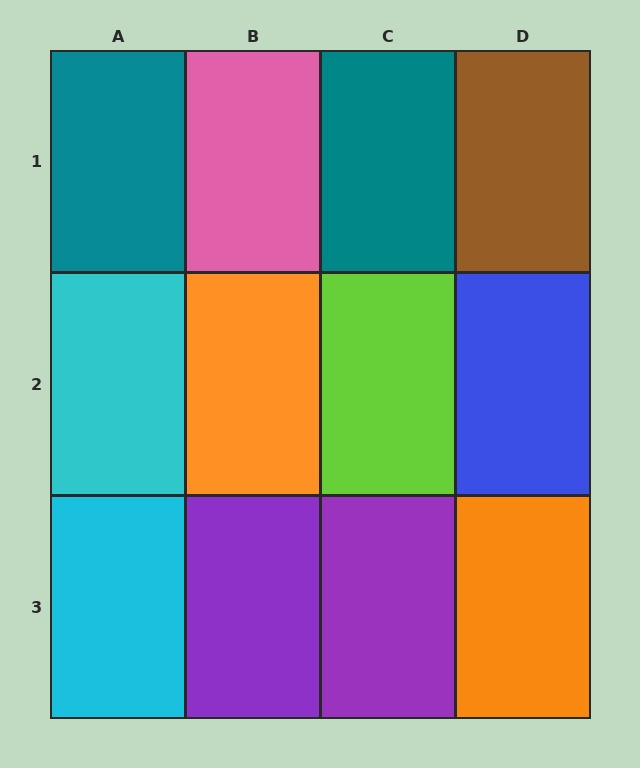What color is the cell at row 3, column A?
Cyan.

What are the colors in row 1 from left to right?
Teal, pink, teal, brown.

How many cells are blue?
1 cell is blue.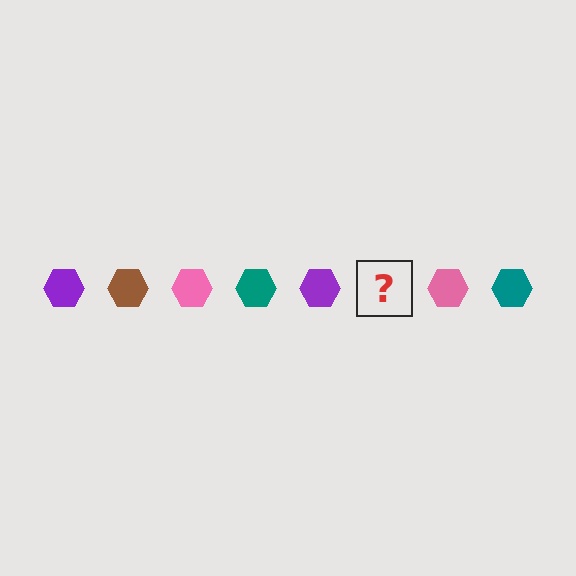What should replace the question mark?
The question mark should be replaced with a brown hexagon.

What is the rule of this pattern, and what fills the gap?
The rule is that the pattern cycles through purple, brown, pink, teal hexagons. The gap should be filled with a brown hexagon.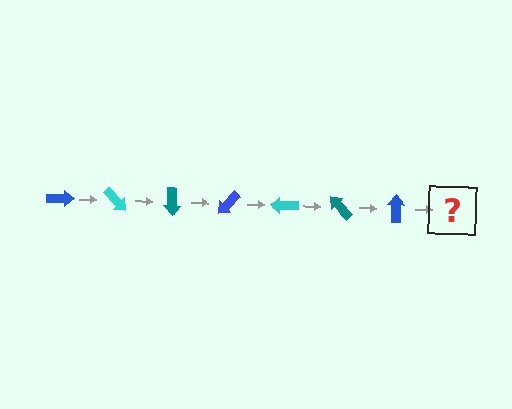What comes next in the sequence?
The next element should be a cyan arrow, rotated 315 degrees from the start.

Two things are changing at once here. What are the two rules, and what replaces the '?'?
The two rules are that it rotates 45 degrees each step and the color cycles through blue, cyan, and teal. The '?' should be a cyan arrow, rotated 315 degrees from the start.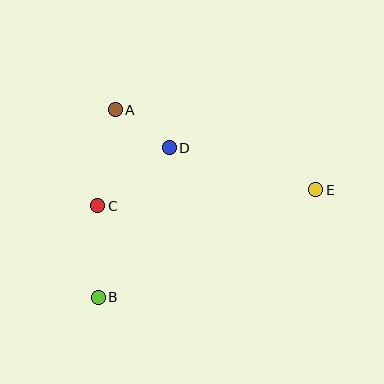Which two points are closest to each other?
Points A and D are closest to each other.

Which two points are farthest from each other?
Points B and E are farthest from each other.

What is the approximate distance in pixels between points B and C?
The distance between B and C is approximately 92 pixels.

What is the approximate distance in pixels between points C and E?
The distance between C and E is approximately 219 pixels.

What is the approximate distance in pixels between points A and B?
The distance between A and B is approximately 188 pixels.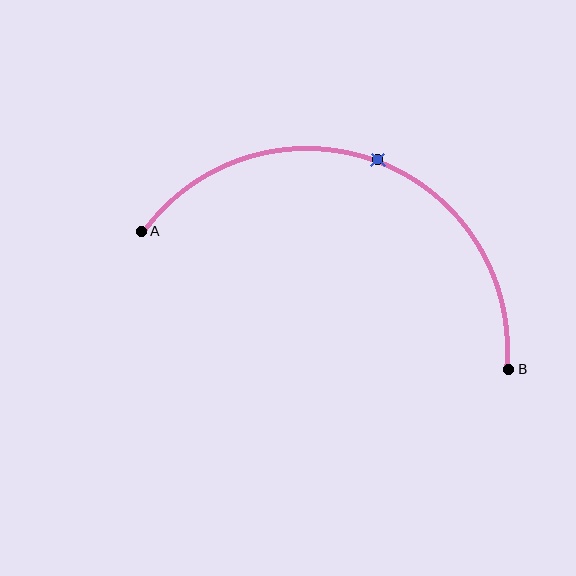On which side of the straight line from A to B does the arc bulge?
The arc bulges above the straight line connecting A and B.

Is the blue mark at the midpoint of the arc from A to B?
Yes. The blue mark lies on the arc at equal arc-length from both A and B — it is the arc midpoint.